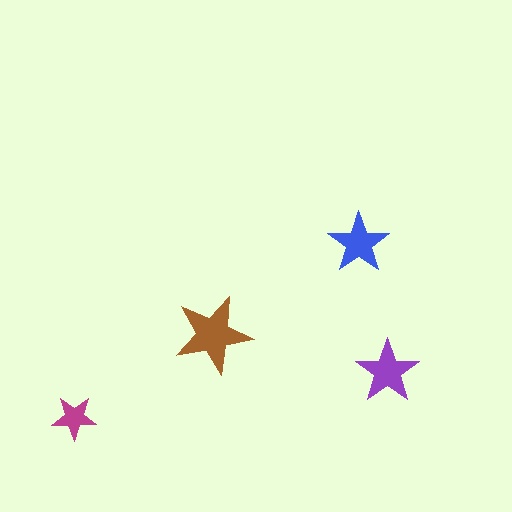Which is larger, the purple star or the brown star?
The brown one.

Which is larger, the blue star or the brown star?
The brown one.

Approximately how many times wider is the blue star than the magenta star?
About 1.5 times wider.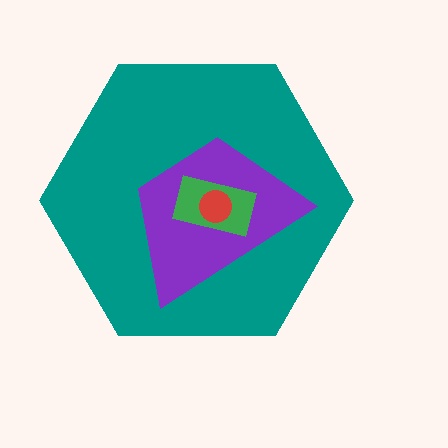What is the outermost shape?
The teal hexagon.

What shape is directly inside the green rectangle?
The red circle.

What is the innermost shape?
The red circle.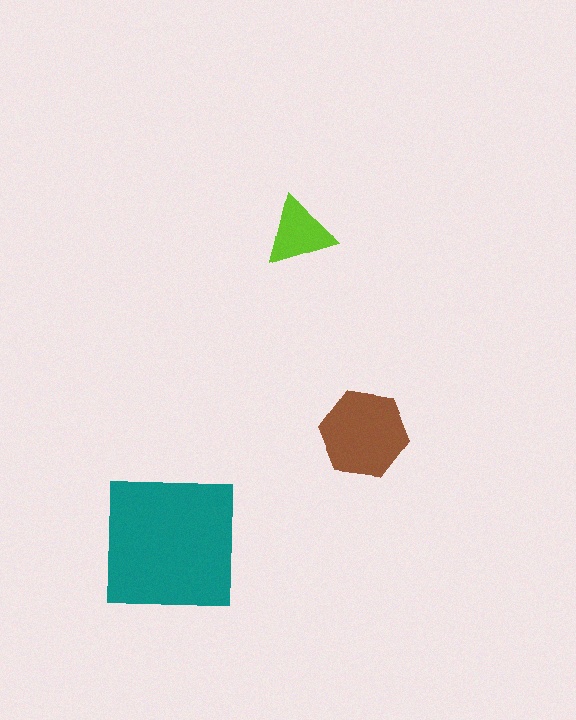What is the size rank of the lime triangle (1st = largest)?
3rd.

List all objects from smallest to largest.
The lime triangle, the brown hexagon, the teal square.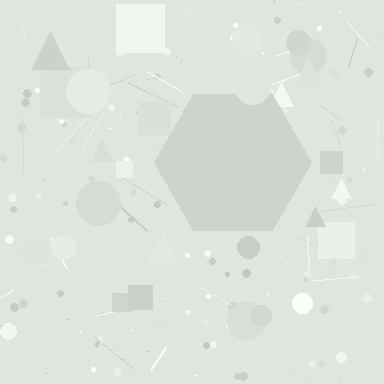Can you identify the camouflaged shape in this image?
The camouflaged shape is a hexagon.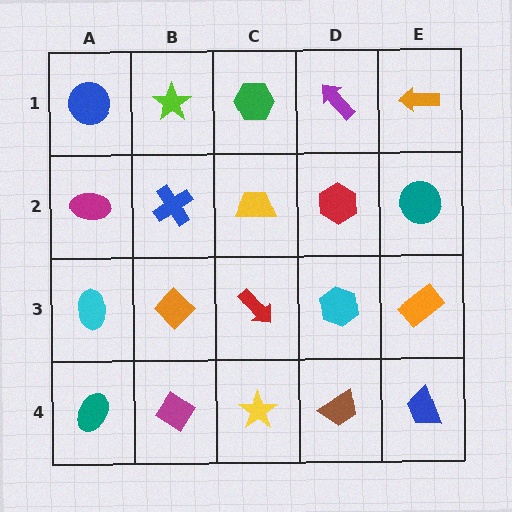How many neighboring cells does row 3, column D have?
4.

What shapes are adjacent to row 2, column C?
A green hexagon (row 1, column C), a red arrow (row 3, column C), a blue cross (row 2, column B), a red hexagon (row 2, column D).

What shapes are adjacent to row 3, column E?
A teal circle (row 2, column E), a blue trapezoid (row 4, column E), a cyan hexagon (row 3, column D).